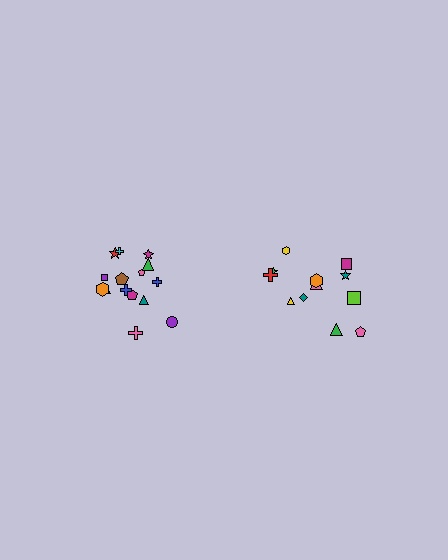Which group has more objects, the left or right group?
The left group.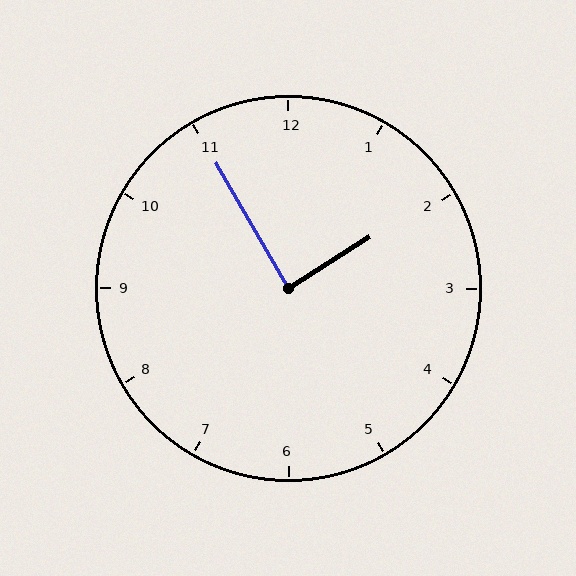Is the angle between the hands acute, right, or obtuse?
It is right.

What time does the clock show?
1:55.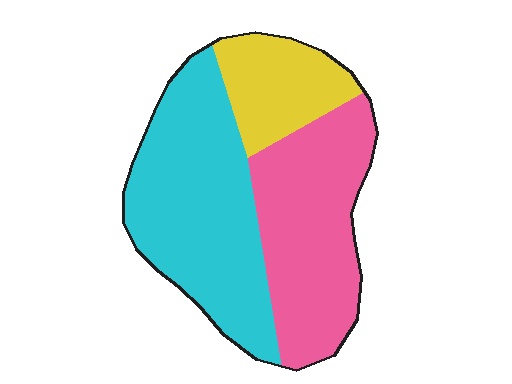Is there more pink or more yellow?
Pink.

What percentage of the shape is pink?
Pink takes up about three eighths (3/8) of the shape.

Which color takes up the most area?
Cyan, at roughly 45%.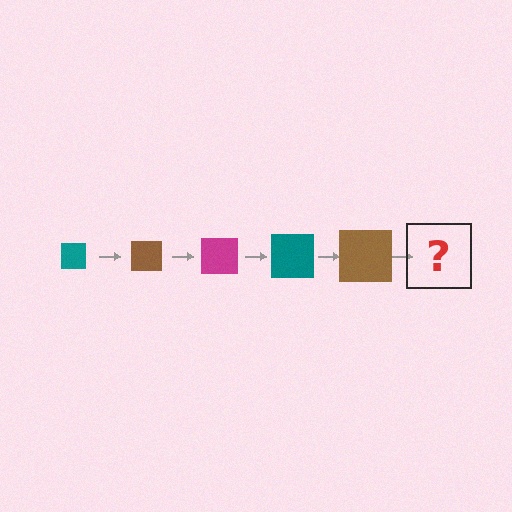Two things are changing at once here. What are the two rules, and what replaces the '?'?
The two rules are that the square grows larger each step and the color cycles through teal, brown, and magenta. The '?' should be a magenta square, larger than the previous one.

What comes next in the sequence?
The next element should be a magenta square, larger than the previous one.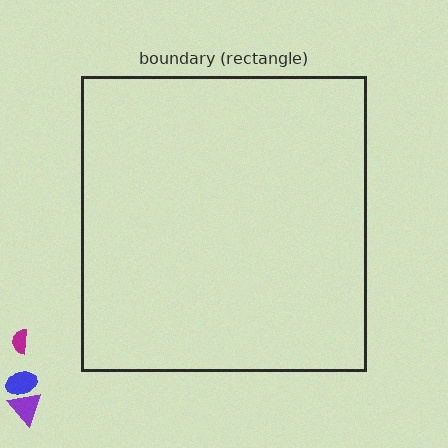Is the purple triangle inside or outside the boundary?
Outside.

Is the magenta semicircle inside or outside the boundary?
Outside.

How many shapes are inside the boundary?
0 inside, 3 outside.